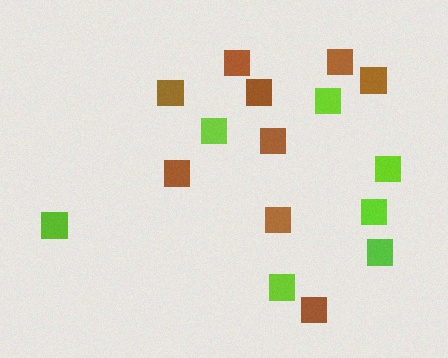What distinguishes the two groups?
There are 2 groups: one group of brown squares (9) and one group of lime squares (7).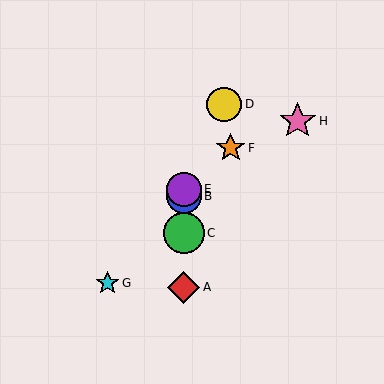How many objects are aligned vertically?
4 objects (A, B, C, E) are aligned vertically.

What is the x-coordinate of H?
Object H is at x≈298.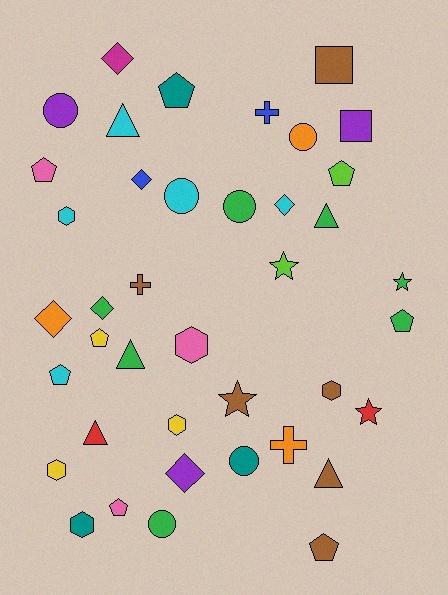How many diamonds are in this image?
There are 6 diamonds.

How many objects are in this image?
There are 40 objects.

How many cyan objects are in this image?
There are 5 cyan objects.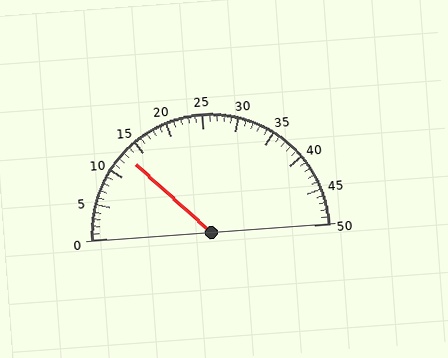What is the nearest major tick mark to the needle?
The nearest major tick mark is 15.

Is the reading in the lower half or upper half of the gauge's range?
The reading is in the lower half of the range (0 to 50).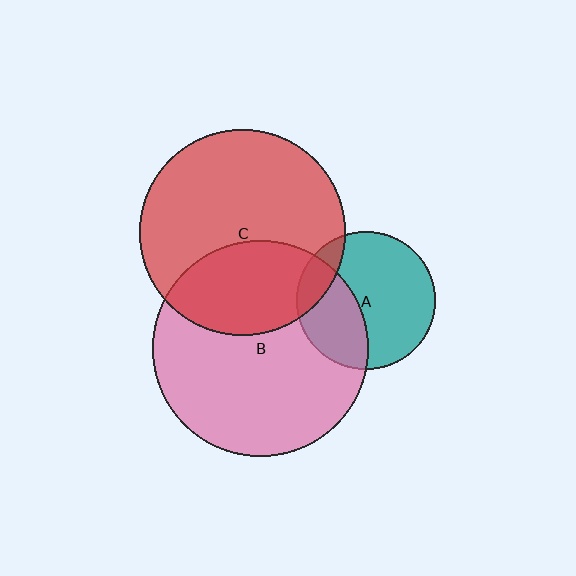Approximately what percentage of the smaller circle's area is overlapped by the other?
Approximately 35%.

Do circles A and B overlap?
Yes.